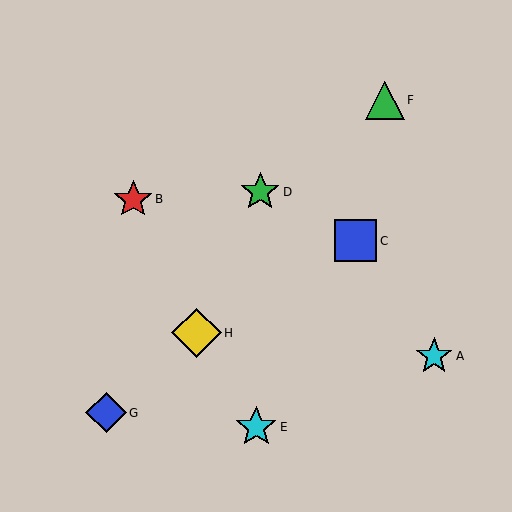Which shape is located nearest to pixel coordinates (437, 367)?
The cyan star (labeled A) at (434, 356) is nearest to that location.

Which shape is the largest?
The yellow diamond (labeled H) is the largest.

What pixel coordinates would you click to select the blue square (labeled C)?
Click at (356, 241) to select the blue square C.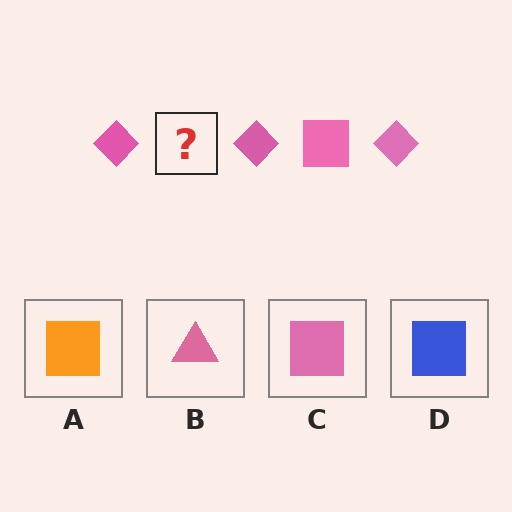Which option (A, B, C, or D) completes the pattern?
C.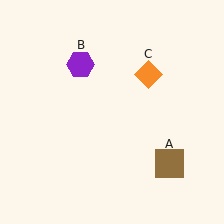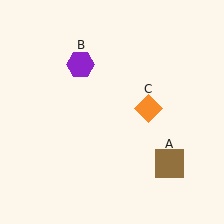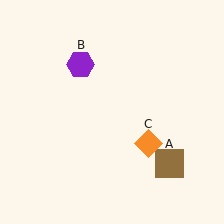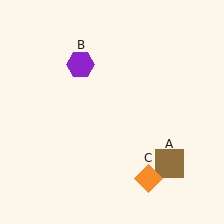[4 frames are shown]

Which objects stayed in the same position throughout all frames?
Brown square (object A) and purple hexagon (object B) remained stationary.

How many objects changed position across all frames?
1 object changed position: orange diamond (object C).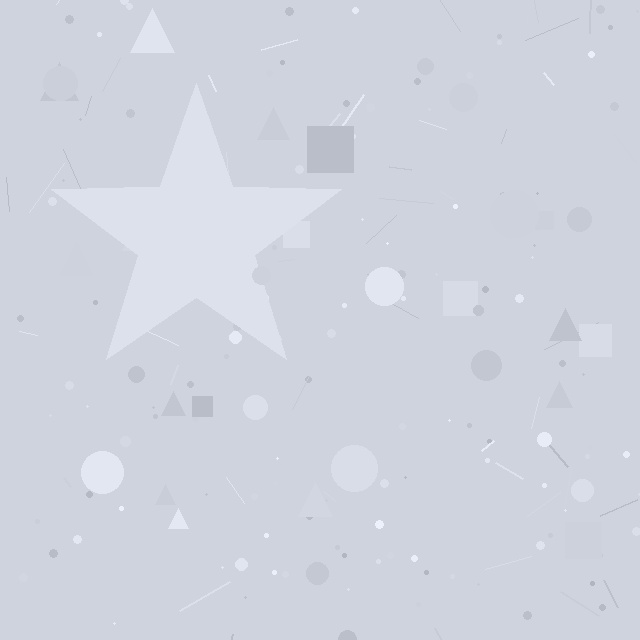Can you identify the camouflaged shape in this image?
The camouflaged shape is a star.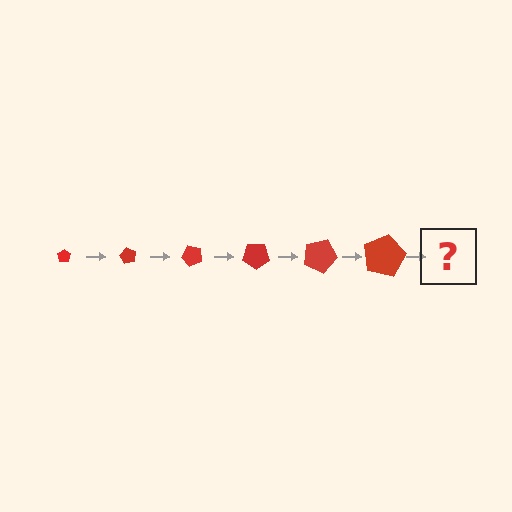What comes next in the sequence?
The next element should be a pentagon, larger than the previous one and rotated 360 degrees from the start.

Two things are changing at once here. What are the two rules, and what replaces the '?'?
The two rules are that the pentagon grows larger each step and it rotates 60 degrees each step. The '?' should be a pentagon, larger than the previous one and rotated 360 degrees from the start.